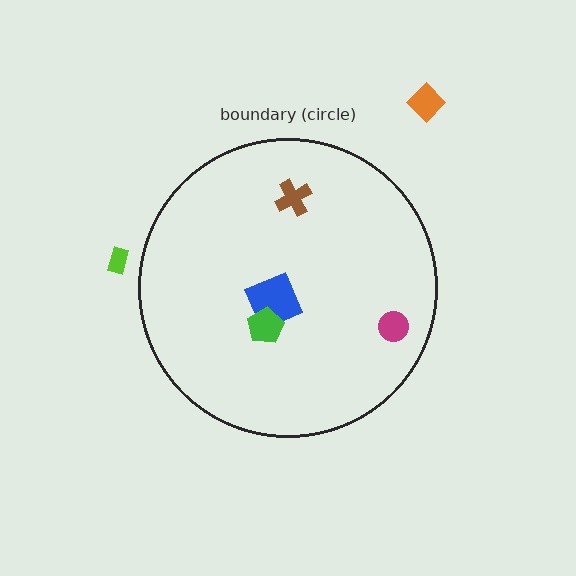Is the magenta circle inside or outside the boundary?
Inside.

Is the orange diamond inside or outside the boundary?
Outside.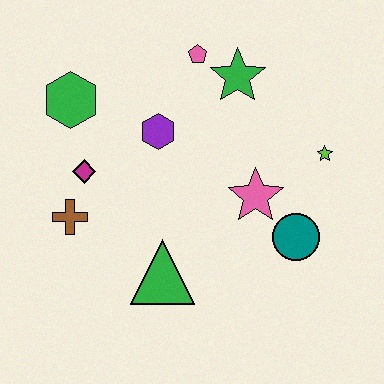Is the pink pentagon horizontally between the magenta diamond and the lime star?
Yes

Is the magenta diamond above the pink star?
Yes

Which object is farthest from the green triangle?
The pink pentagon is farthest from the green triangle.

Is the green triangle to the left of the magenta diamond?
No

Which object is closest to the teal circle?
The pink star is closest to the teal circle.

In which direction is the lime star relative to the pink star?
The lime star is to the right of the pink star.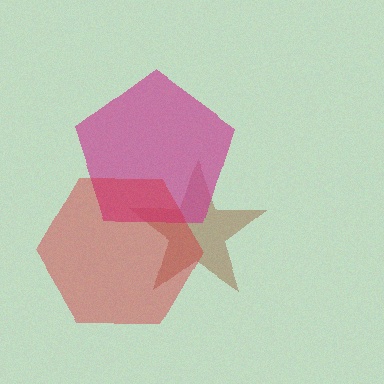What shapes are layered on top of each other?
The layered shapes are: a brown star, a magenta pentagon, a red hexagon.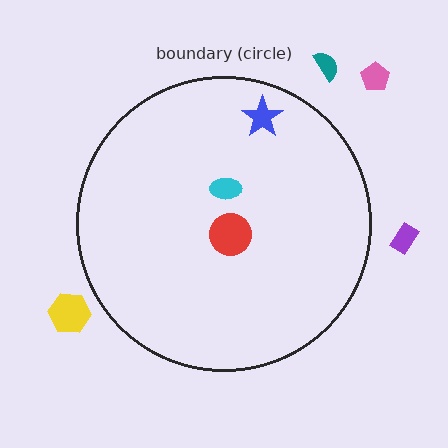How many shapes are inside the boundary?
3 inside, 4 outside.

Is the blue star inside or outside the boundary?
Inside.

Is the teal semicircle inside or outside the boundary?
Outside.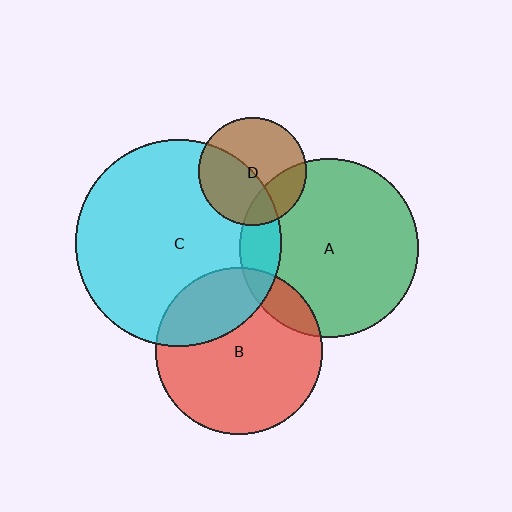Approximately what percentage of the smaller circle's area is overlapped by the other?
Approximately 45%.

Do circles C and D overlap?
Yes.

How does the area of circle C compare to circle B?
Approximately 1.5 times.